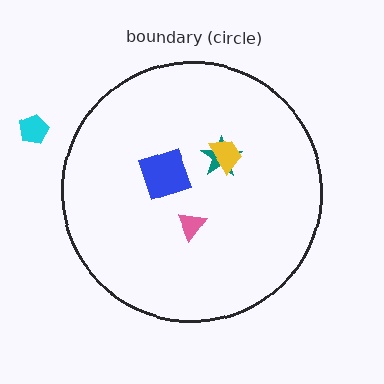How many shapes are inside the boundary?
4 inside, 1 outside.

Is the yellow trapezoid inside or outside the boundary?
Inside.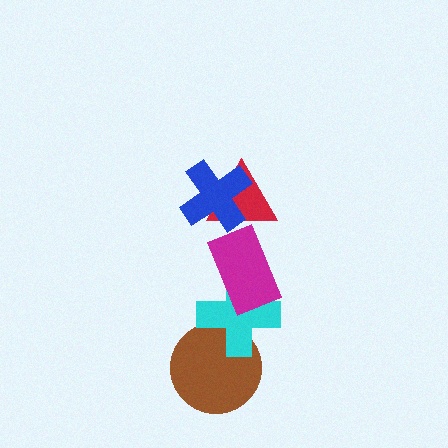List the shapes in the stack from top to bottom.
From top to bottom: the blue cross, the red triangle, the magenta rectangle, the cyan cross, the brown circle.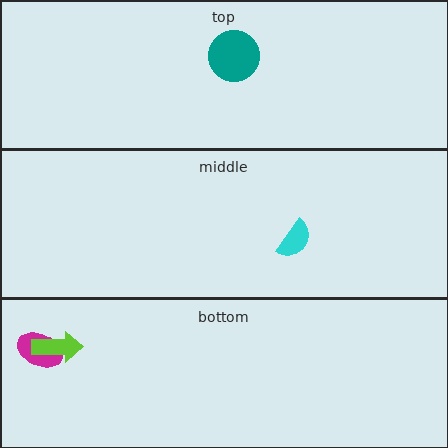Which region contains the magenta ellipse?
The bottom region.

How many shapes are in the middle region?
1.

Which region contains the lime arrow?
The bottom region.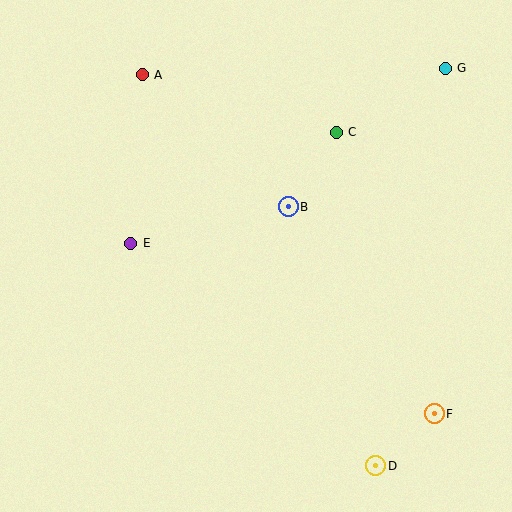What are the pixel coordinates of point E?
Point E is at (131, 243).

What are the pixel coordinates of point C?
Point C is at (336, 132).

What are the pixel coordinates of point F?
Point F is at (434, 414).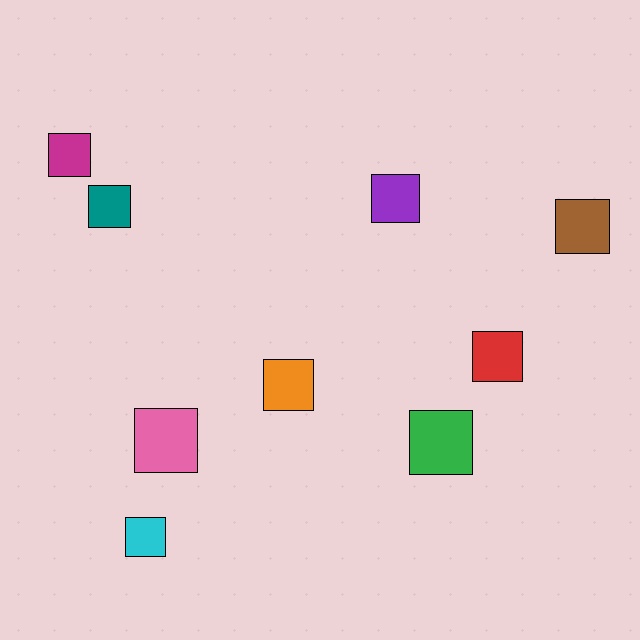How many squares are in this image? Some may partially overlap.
There are 9 squares.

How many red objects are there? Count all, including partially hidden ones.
There is 1 red object.